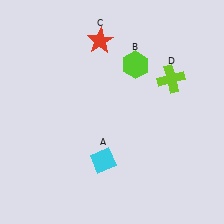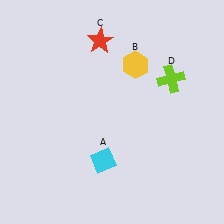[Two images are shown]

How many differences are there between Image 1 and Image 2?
There is 1 difference between the two images.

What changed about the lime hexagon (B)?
In Image 1, B is lime. In Image 2, it changed to yellow.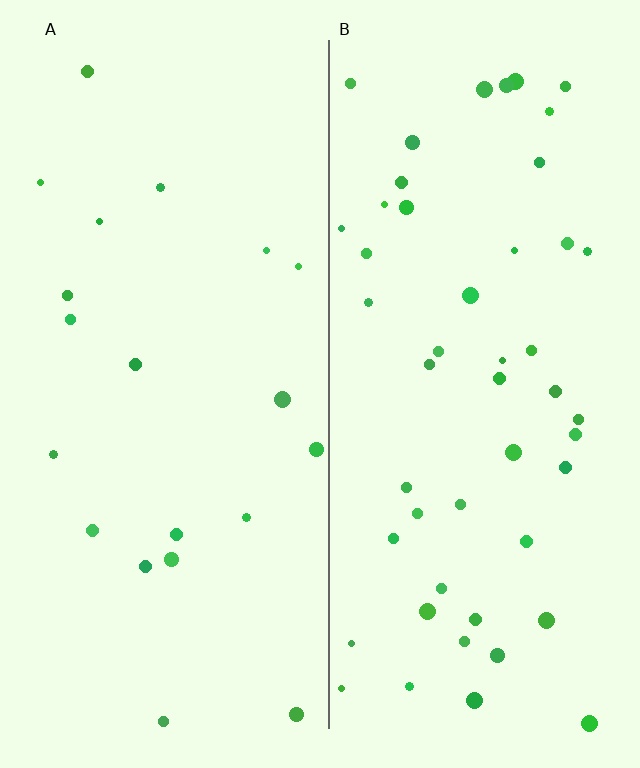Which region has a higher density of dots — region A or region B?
B (the right).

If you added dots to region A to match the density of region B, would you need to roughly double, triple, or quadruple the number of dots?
Approximately double.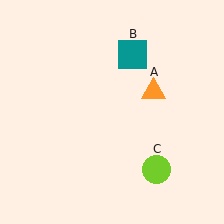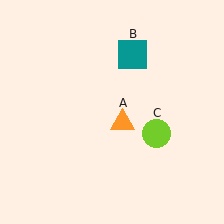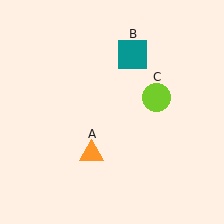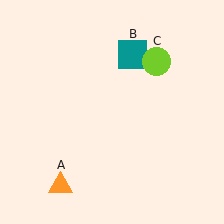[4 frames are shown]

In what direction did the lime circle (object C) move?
The lime circle (object C) moved up.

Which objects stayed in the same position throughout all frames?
Teal square (object B) remained stationary.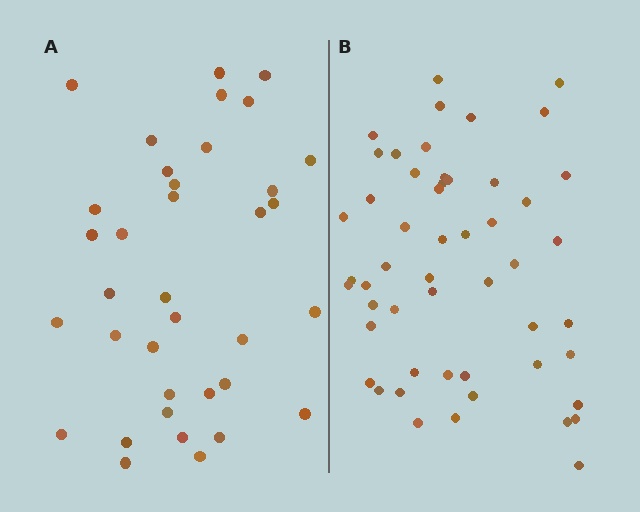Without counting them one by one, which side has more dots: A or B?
Region B (the right region) has more dots.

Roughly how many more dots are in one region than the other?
Region B has approximately 15 more dots than region A.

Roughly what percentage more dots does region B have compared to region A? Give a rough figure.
About 45% more.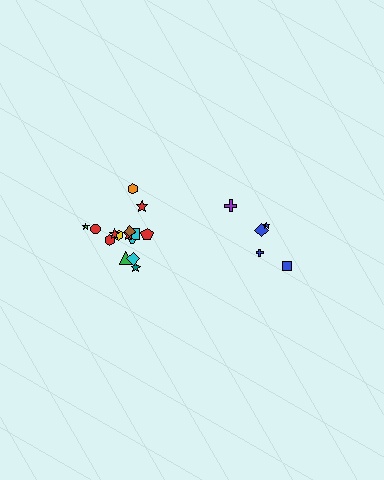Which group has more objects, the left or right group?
The left group.